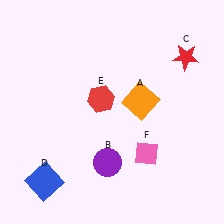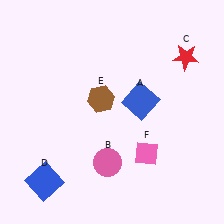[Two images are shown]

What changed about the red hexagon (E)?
In Image 1, E is red. In Image 2, it changed to brown.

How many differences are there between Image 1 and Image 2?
There are 3 differences between the two images.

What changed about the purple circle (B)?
In Image 1, B is purple. In Image 2, it changed to pink.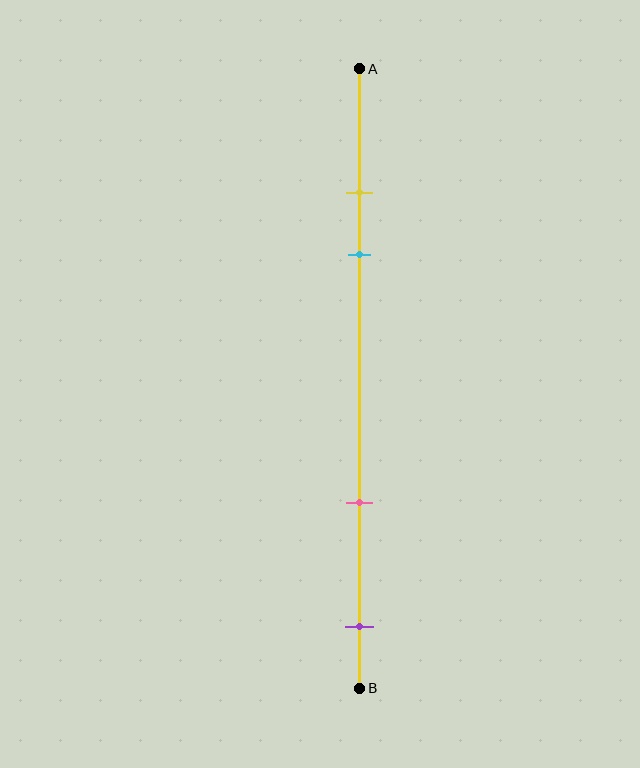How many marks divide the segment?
There are 4 marks dividing the segment.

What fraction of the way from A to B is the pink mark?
The pink mark is approximately 70% (0.7) of the way from A to B.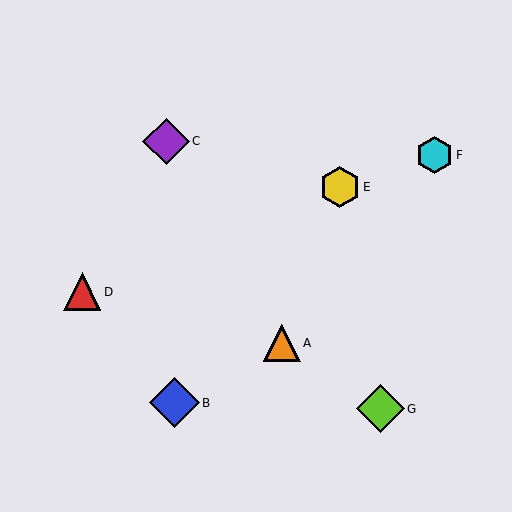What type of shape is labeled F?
Shape F is a cyan hexagon.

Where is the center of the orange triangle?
The center of the orange triangle is at (282, 343).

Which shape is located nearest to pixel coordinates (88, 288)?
The red triangle (labeled D) at (82, 292) is nearest to that location.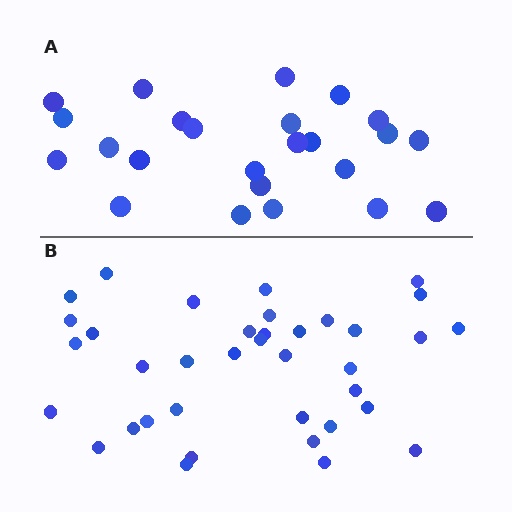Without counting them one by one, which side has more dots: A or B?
Region B (the bottom region) has more dots.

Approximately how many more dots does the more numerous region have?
Region B has approximately 15 more dots than region A.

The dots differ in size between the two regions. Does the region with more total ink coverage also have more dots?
No. Region A has more total ink coverage because its dots are larger, but region B actually contains more individual dots. Total area can be misleading — the number of items is what matters here.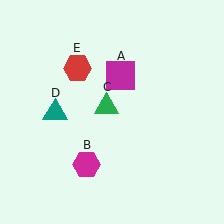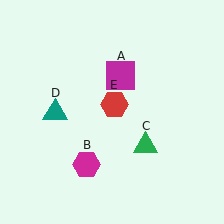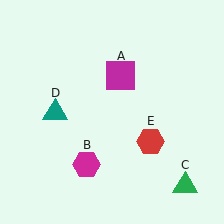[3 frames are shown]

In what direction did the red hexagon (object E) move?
The red hexagon (object E) moved down and to the right.